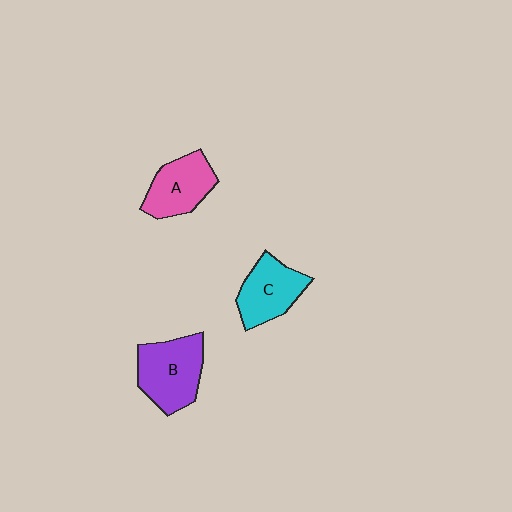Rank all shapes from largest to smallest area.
From largest to smallest: B (purple), C (cyan), A (pink).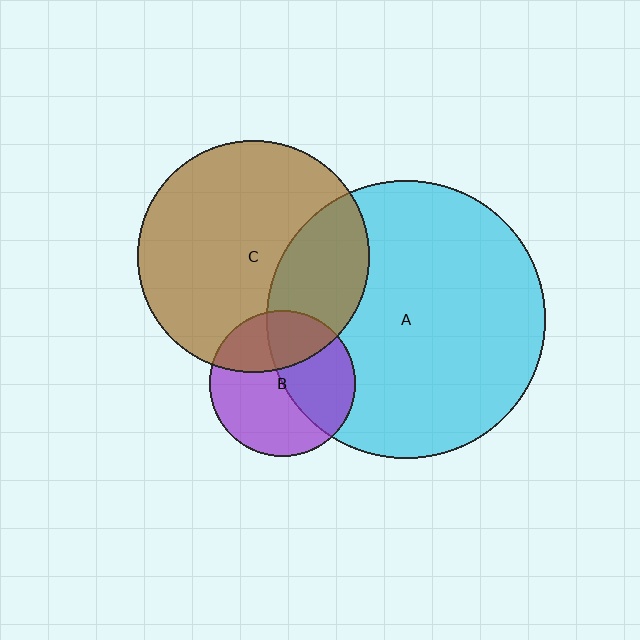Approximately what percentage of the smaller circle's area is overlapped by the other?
Approximately 30%.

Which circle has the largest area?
Circle A (cyan).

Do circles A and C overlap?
Yes.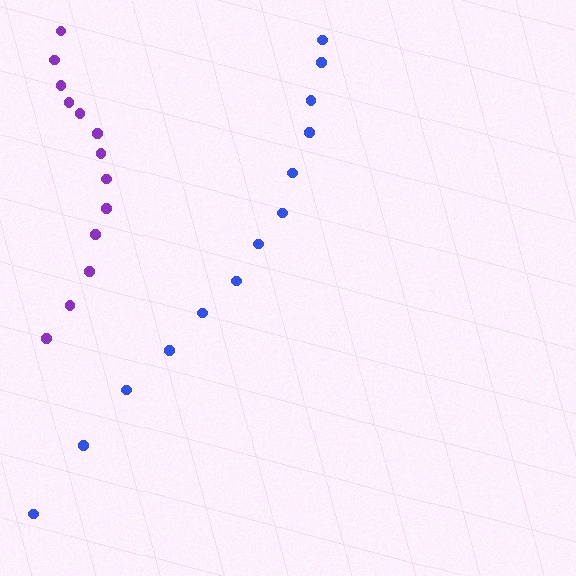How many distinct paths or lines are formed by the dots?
There are 2 distinct paths.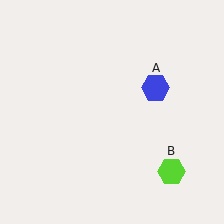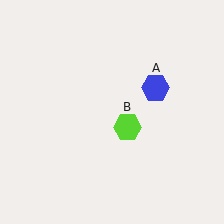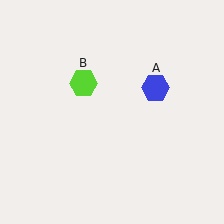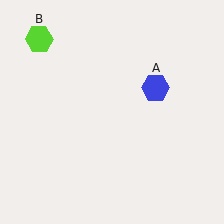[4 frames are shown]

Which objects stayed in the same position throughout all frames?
Blue hexagon (object A) remained stationary.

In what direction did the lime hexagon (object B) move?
The lime hexagon (object B) moved up and to the left.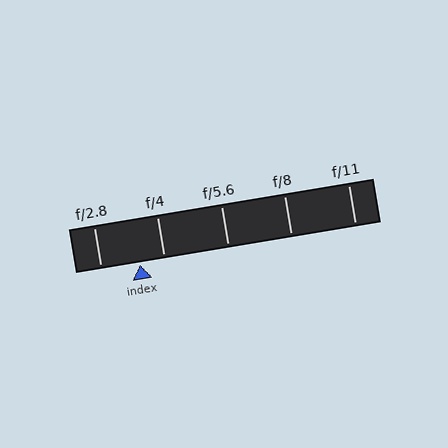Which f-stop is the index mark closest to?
The index mark is closest to f/4.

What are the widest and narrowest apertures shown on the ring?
The widest aperture shown is f/2.8 and the narrowest is f/11.